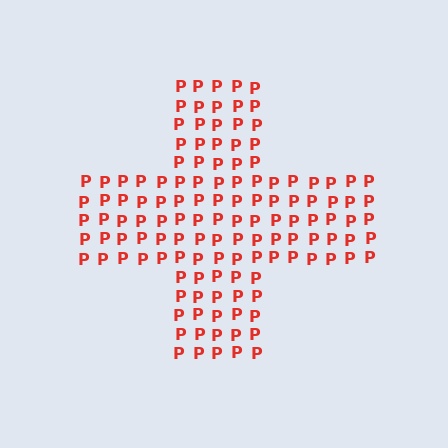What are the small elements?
The small elements are letter P's.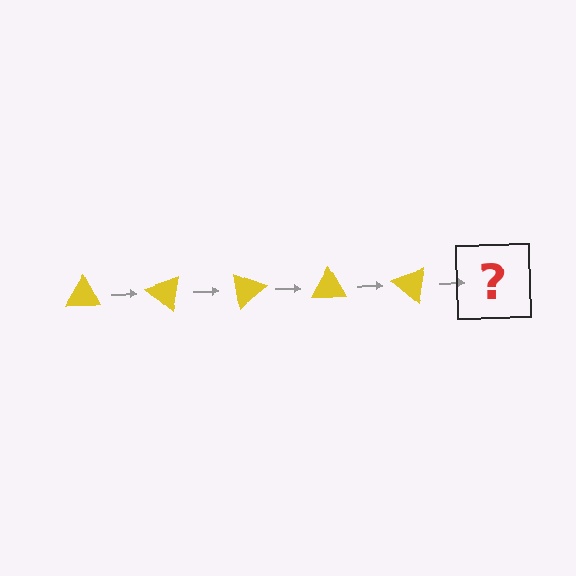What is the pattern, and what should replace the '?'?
The pattern is that the triangle rotates 40 degrees each step. The '?' should be a yellow triangle rotated 200 degrees.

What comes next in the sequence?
The next element should be a yellow triangle rotated 200 degrees.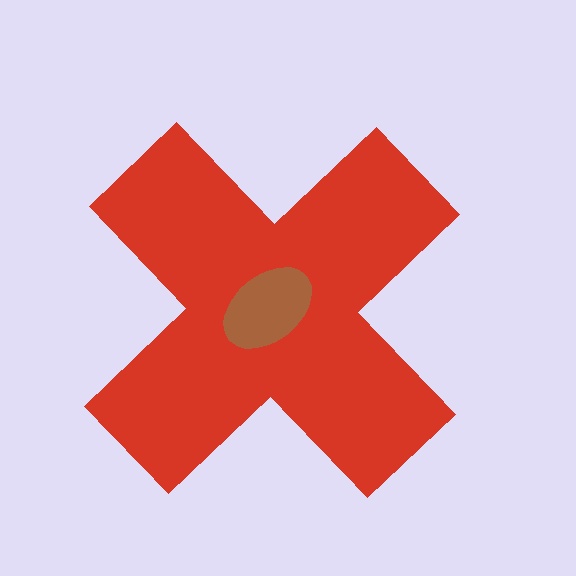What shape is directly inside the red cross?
The brown ellipse.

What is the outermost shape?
The red cross.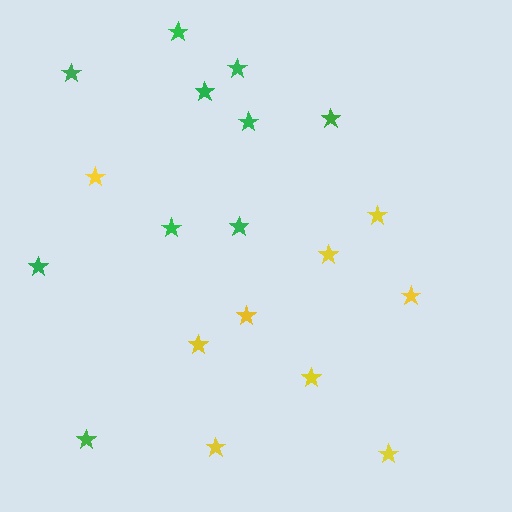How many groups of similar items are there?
There are 2 groups: one group of green stars (10) and one group of yellow stars (9).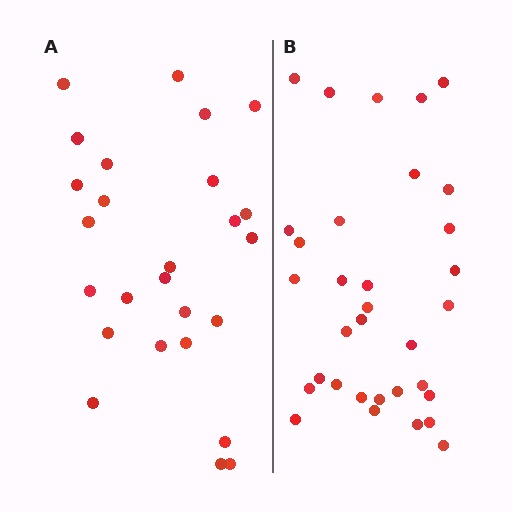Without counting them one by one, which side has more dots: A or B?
Region B (the right region) has more dots.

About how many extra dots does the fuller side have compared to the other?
Region B has roughly 8 or so more dots than region A.